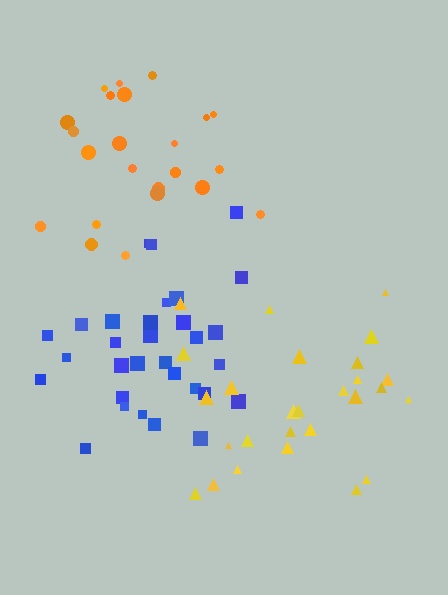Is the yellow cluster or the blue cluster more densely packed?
Blue.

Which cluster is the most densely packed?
Blue.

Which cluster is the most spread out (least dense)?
Orange.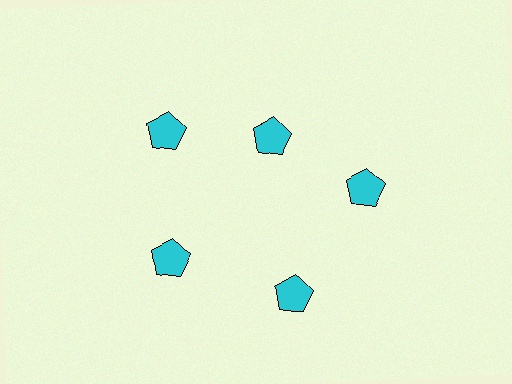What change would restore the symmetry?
The symmetry would be restored by moving it outward, back onto the ring so that all 5 pentagons sit at equal angles and equal distance from the center.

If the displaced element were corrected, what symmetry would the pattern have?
It would have 5-fold rotational symmetry — the pattern would map onto itself every 72 degrees.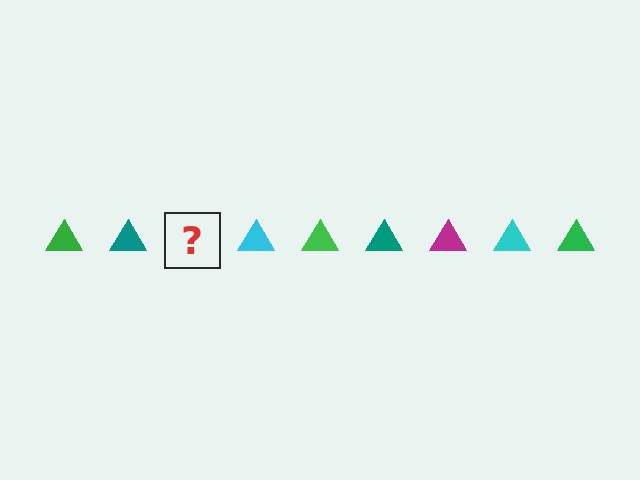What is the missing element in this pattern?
The missing element is a magenta triangle.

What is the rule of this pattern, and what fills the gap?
The rule is that the pattern cycles through green, teal, magenta, cyan triangles. The gap should be filled with a magenta triangle.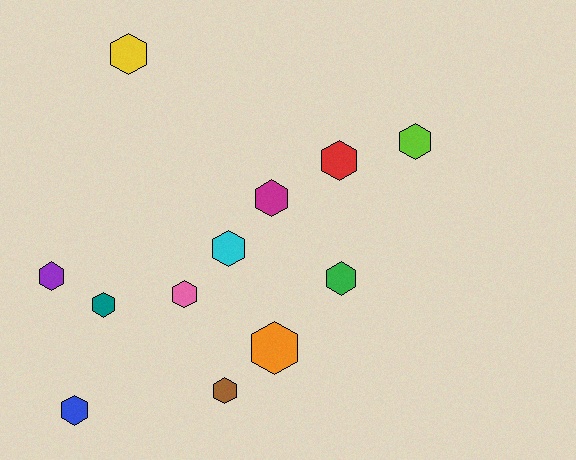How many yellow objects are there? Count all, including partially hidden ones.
There is 1 yellow object.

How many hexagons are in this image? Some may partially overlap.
There are 12 hexagons.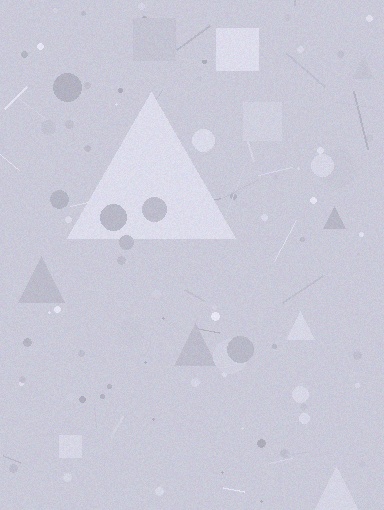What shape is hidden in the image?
A triangle is hidden in the image.